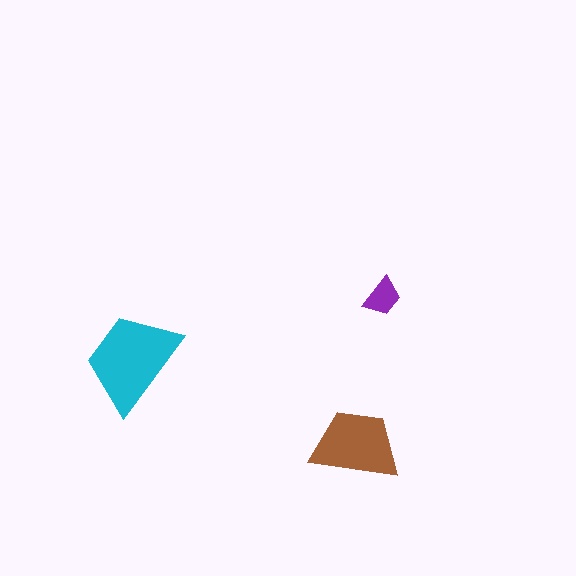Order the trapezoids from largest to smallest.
the cyan one, the brown one, the purple one.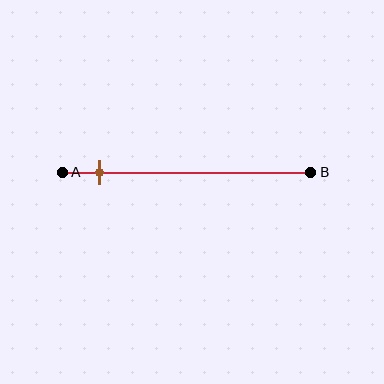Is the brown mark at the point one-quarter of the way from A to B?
No, the mark is at about 15% from A, not at the 25% one-quarter point.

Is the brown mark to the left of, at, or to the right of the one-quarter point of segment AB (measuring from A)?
The brown mark is to the left of the one-quarter point of segment AB.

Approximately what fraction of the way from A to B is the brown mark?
The brown mark is approximately 15% of the way from A to B.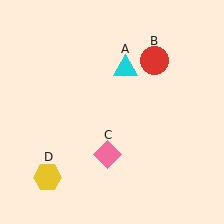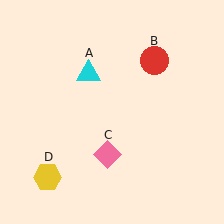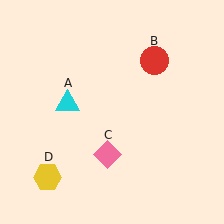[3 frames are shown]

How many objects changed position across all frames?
1 object changed position: cyan triangle (object A).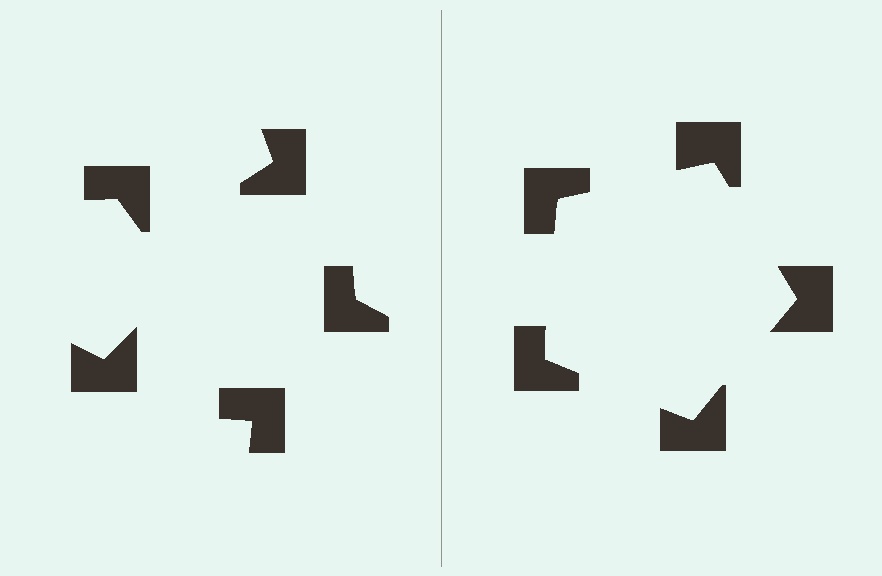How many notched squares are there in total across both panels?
10 — 5 on each side.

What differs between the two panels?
The notched squares are positioned identically on both sides; only the wedge orientations differ. On the right they align to a pentagon; on the left they are misaligned.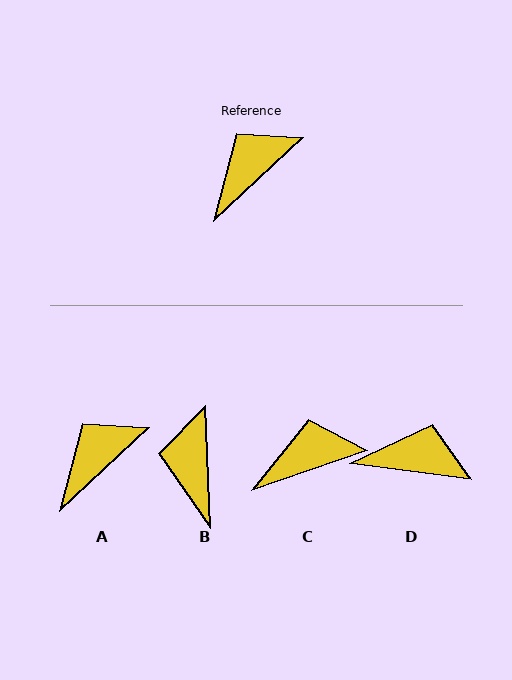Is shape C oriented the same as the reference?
No, it is off by about 24 degrees.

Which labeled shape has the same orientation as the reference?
A.